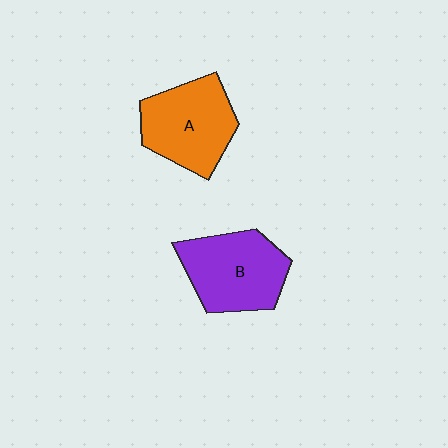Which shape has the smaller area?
Shape A (orange).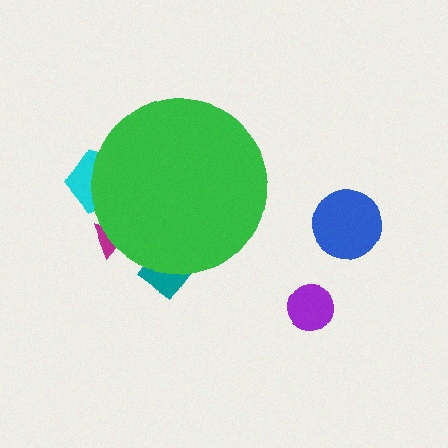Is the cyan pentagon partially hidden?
Yes, the cyan pentagon is partially hidden behind the green circle.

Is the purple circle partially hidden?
No, the purple circle is fully visible.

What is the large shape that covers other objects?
A green circle.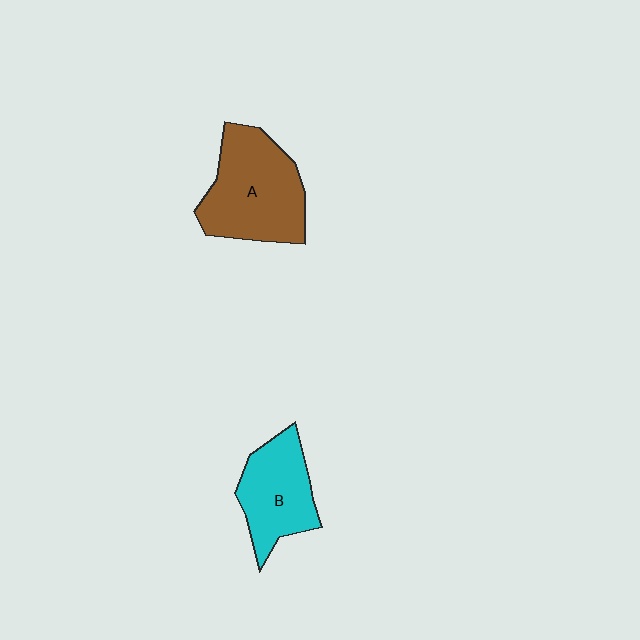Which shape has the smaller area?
Shape B (cyan).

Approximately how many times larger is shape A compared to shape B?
Approximately 1.4 times.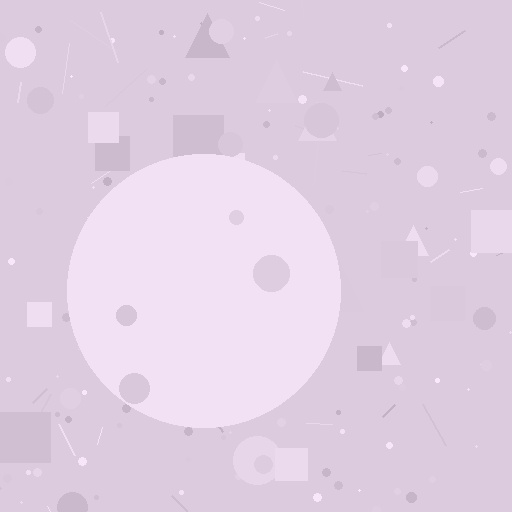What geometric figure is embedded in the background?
A circle is embedded in the background.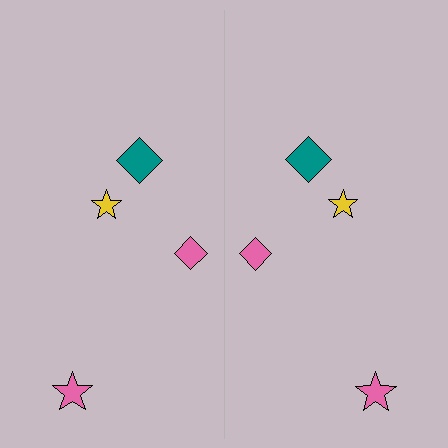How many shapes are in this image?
There are 8 shapes in this image.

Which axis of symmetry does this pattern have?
The pattern has a vertical axis of symmetry running through the center of the image.